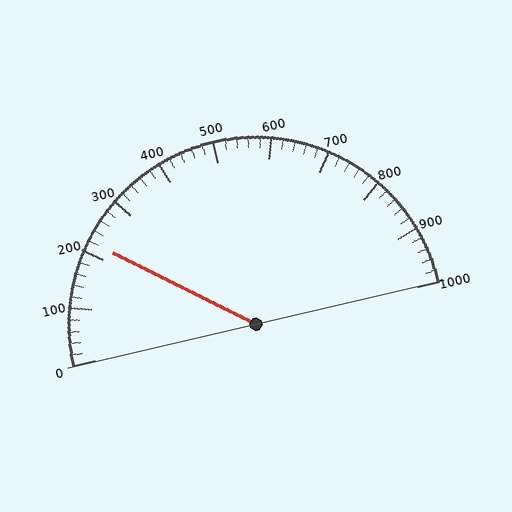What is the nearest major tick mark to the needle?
The nearest major tick mark is 200.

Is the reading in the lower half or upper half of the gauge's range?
The reading is in the lower half of the range (0 to 1000).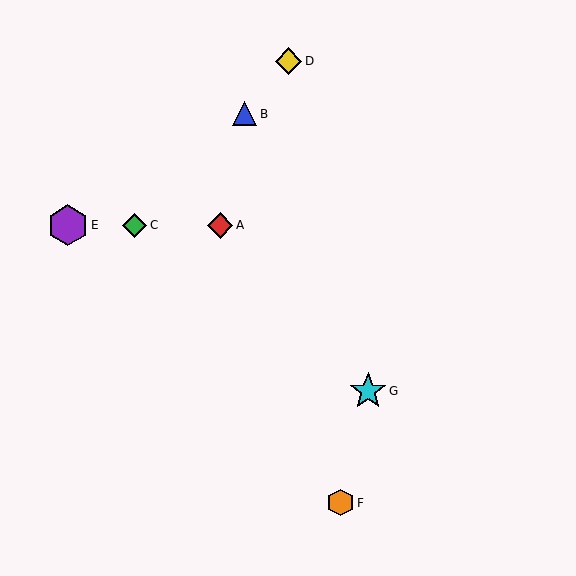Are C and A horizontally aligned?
Yes, both are at y≈225.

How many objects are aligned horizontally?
3 objects (A, C, E) are aligned horizontally.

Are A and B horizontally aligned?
No, A is at y≈225 and B is at y≈114.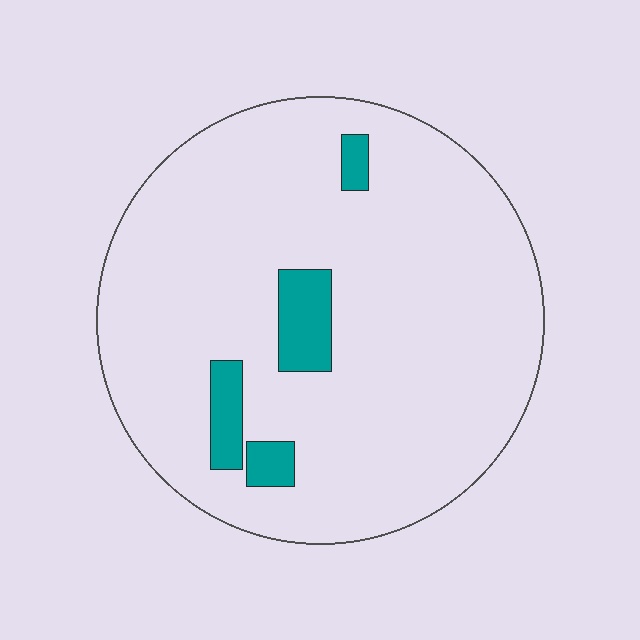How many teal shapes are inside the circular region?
4.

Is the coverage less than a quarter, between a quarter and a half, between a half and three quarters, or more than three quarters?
Less than a quarter.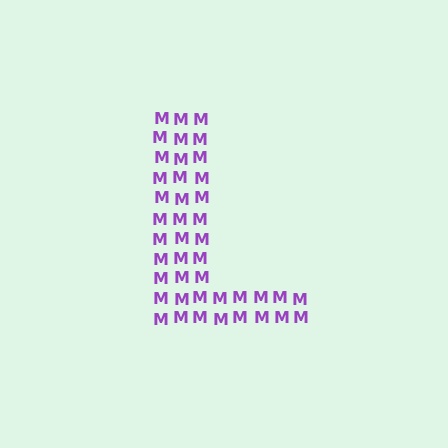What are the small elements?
The small elements are letter M's.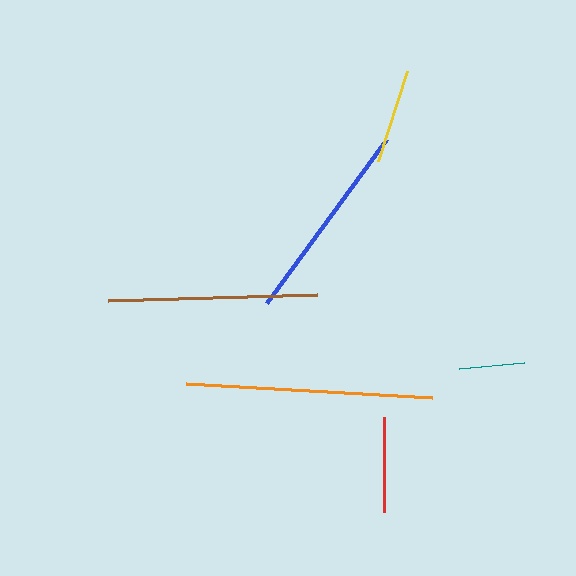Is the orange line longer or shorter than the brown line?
The orange line is longer than the brown line.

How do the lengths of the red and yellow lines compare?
The red and yellow lines are approximately the same length.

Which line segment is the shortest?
The teal line is the shortest at approximately 65 pixels.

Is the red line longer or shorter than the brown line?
The brown line is longer than the red line.